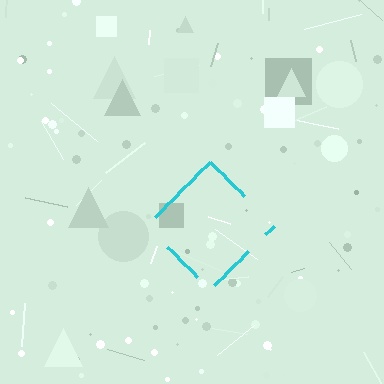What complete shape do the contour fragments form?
The contour fragments form a diamond.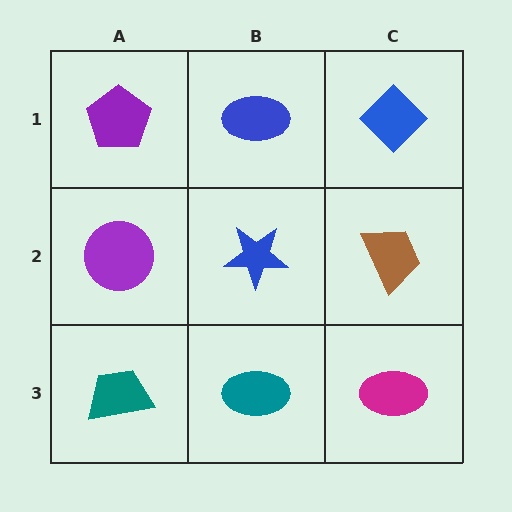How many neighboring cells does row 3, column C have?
2.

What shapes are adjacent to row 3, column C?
A brown trapezoid (row 2, column C), a teal ellipse (row 3, column B).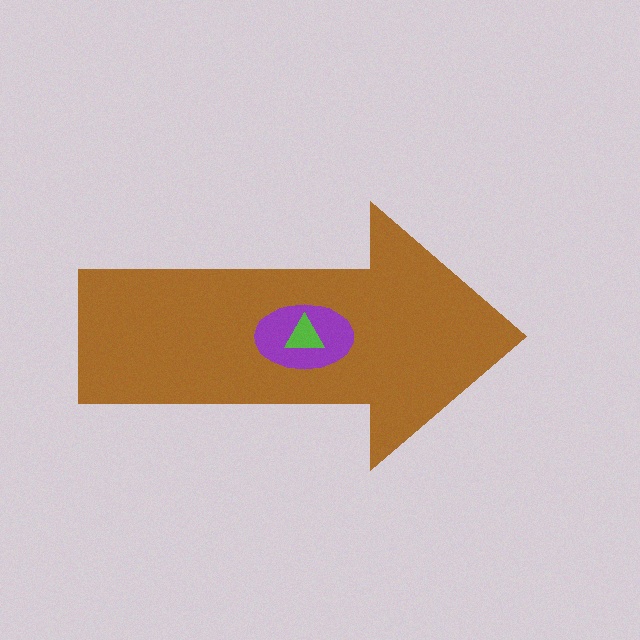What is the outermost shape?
The brown arrow.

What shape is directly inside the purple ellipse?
The lime triangle.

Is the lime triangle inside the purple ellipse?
Yes.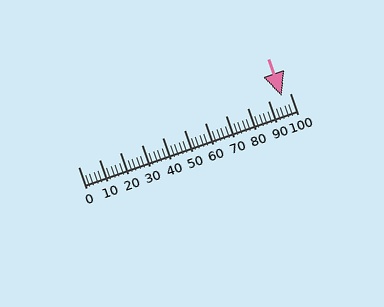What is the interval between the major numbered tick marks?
The major tick marks are spaced 10 units apart.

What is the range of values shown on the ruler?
The ruler shows values from 0 to 100.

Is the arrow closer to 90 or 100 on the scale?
The arrow is closer to 100.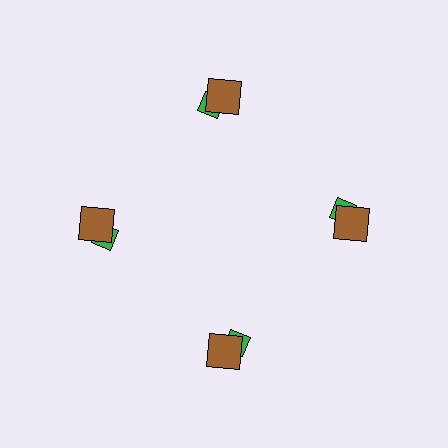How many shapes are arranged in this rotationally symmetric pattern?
There are 8 shapes, arranged in 4 groups of 2.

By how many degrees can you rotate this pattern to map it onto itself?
The pattern maps onto itself every 90 degrees of rotation.